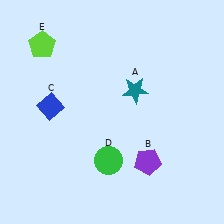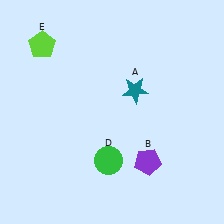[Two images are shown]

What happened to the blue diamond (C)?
The blue diamond (C) was removed in Image 2. It was in the top-left area of Image 1.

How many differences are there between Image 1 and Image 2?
There is 1 difference between the two images.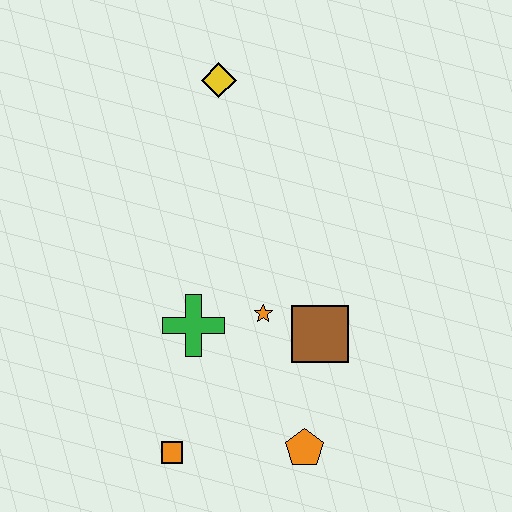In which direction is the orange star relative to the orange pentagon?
The orange star is above the orange pentagon.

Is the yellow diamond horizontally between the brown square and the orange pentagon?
No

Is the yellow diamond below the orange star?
No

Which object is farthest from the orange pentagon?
The yellow diamond is farthest from the orange pentagon.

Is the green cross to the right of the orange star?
No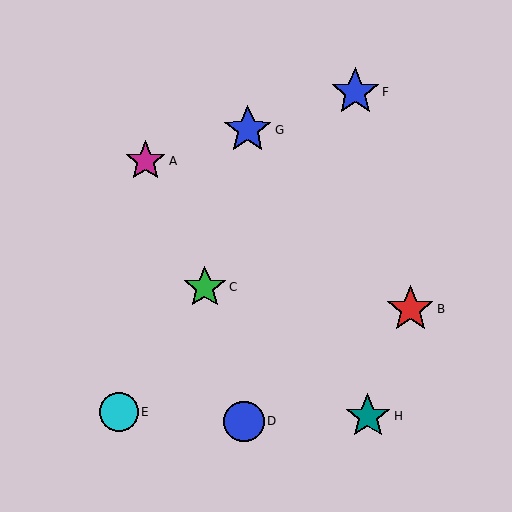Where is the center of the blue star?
The center of the blue star is at (248, 130).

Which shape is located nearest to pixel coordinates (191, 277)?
The green star (labeled C) at (205, 287) is nearest to that location.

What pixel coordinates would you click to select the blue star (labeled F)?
Click at (355, 92) to select the blue star F.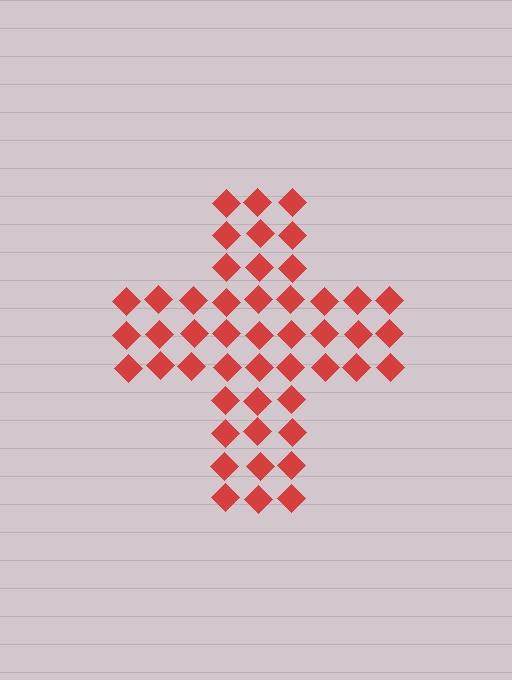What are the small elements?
The small elements are diamonds.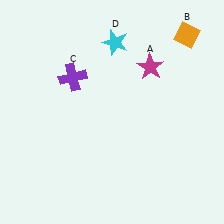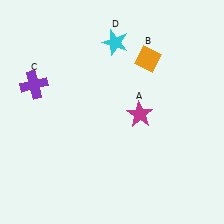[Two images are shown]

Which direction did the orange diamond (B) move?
The orange diamond (B) moved left.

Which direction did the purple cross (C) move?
The purple cross (C) moved left.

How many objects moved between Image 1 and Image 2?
3 objects moved between the two images.